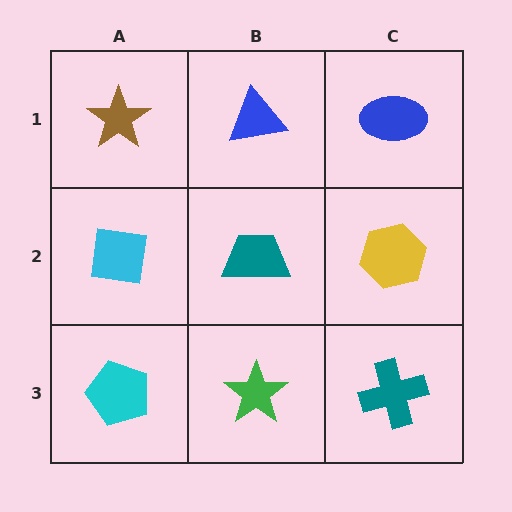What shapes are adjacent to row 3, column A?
A cyan square (row 2, column A), a green star (row 3, column B).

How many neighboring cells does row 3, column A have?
2.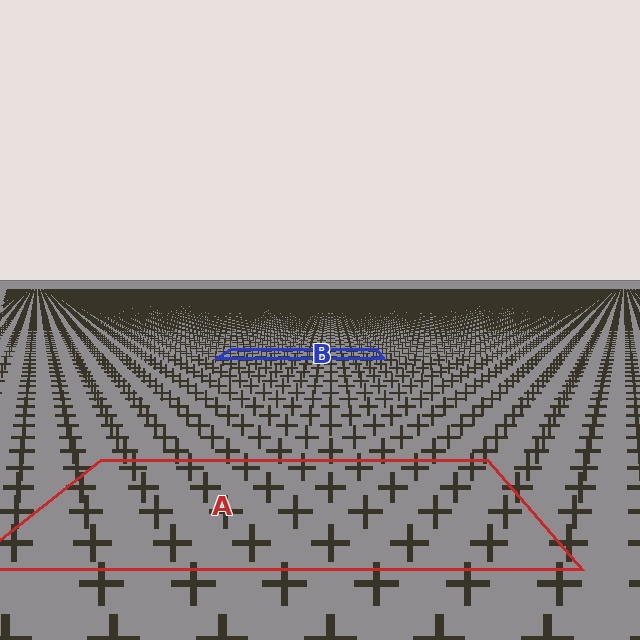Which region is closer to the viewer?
Region A is closer. The texture elements there are larger and more spread out.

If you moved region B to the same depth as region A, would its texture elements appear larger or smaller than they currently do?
They would appear larger. At a closer depth, the same texture elements are projected at a bigger on-screen size.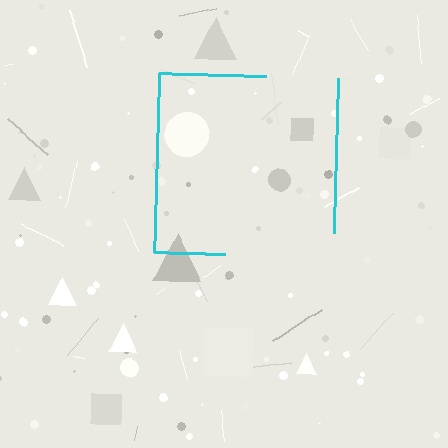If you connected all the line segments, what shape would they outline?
They would outline a square.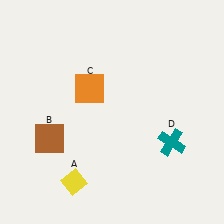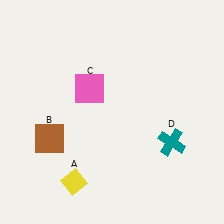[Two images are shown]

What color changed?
The square (C) changed from orange in Image 1 to pink in Image 2.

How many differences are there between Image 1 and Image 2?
There is 1 difference between the two images.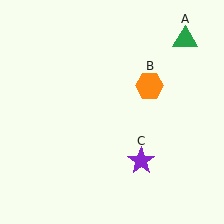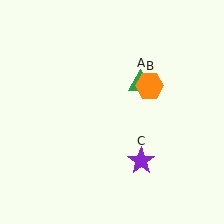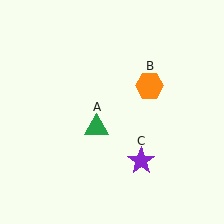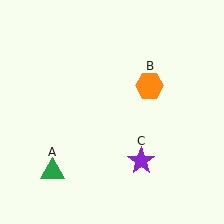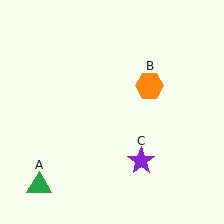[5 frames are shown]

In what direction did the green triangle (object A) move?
The green triangle (object A) moved down and to the left.